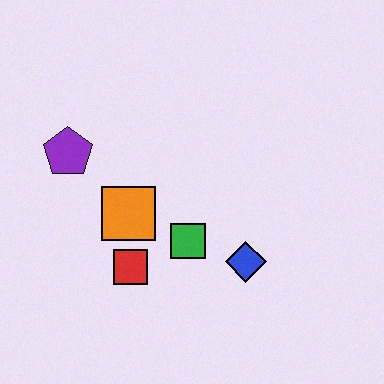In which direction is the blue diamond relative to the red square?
The blue diamond is to the right of the red square.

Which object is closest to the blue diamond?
The green square is closest to the blue diamond.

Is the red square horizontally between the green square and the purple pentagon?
Yes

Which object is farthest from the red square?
The purple pentagon is farthest from the red square.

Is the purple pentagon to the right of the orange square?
No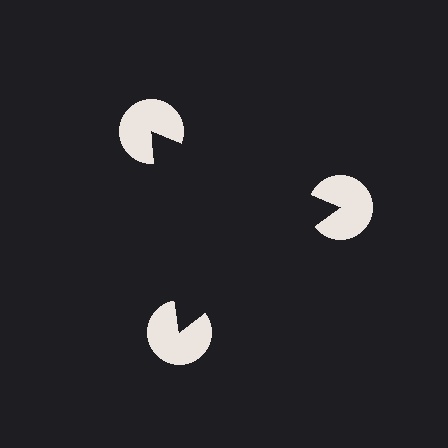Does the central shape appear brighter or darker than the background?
It typically appears slightly darker than the background, even though no actual brightness change is drawn.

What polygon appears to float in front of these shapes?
An illusory triangle — its edges are inferred from the aligned wedge cuts in the pac-man discs, not physically drawn.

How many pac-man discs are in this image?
There are 3 — one at each vertex of the illusory triangle.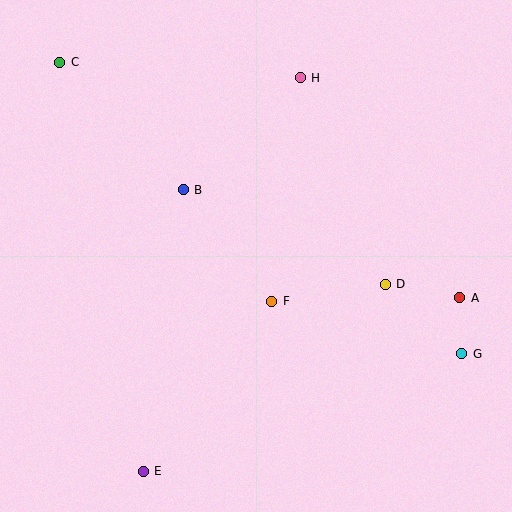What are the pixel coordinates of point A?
Point A is at (460, 298).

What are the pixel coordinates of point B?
Point B is at (183, 190).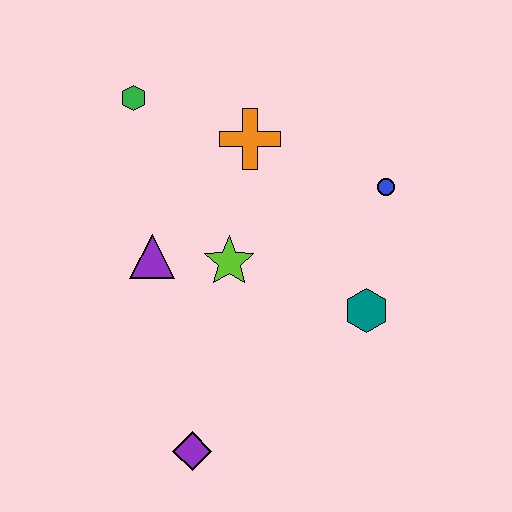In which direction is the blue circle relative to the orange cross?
The blue circle is to the right of the orange cross.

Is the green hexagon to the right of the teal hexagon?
No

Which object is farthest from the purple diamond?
The green hexagon is farthest from the purple diamond.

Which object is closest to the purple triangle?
The lime star is closest to the purple triangle.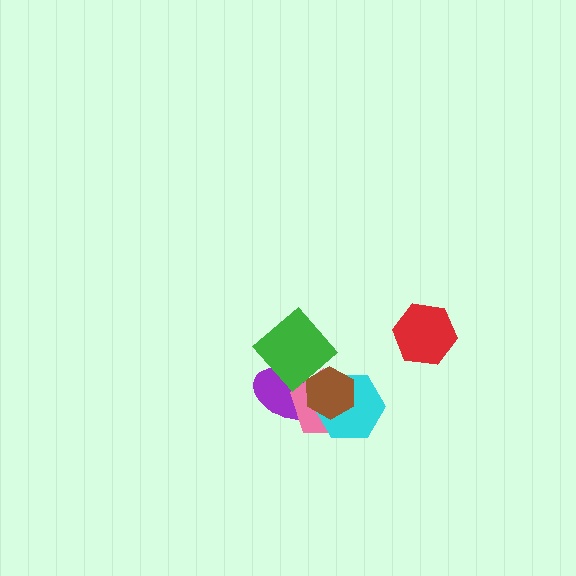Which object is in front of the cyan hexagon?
The brown hexagon is in front of the cyan hexagon.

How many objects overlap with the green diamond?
3 objects overlap with the green diamond.